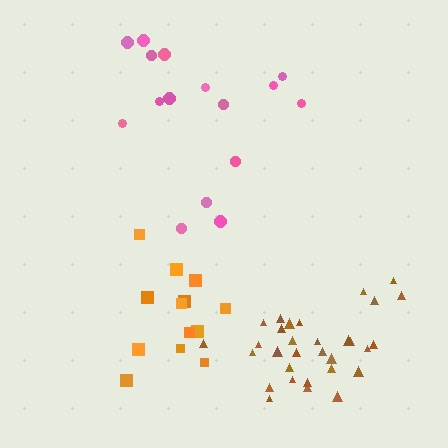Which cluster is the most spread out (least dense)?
Pink.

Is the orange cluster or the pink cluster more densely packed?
Orange.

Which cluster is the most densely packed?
Brown.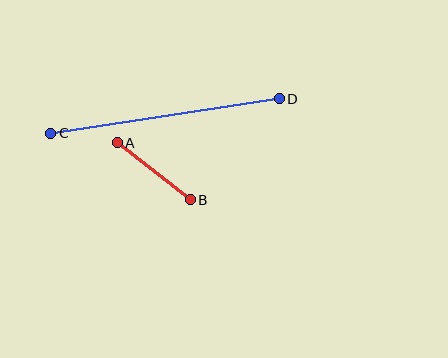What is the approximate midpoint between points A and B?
The midpoint is at approximately (154, 171) pixels.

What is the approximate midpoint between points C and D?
The midpoint is at approximately (165, 116) pixels.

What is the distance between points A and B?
The distance is approximately 93 pixels.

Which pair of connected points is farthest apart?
Points C and D are farthest apart.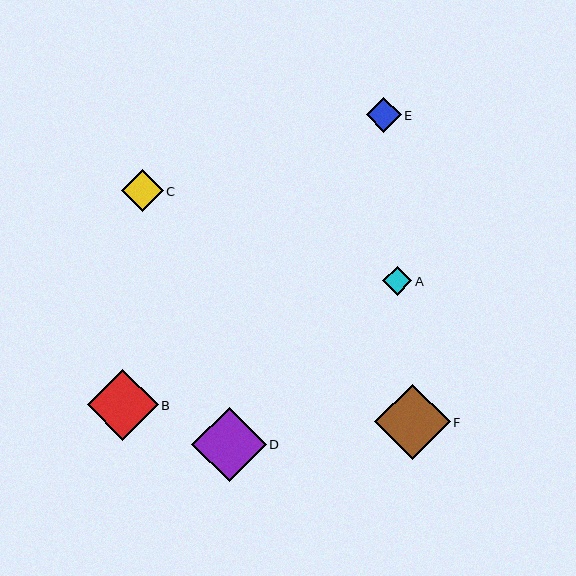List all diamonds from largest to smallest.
From largest to smallest: F, D, B, C, E, A.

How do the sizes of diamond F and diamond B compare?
Diamond F and diamond B are approximately the same size.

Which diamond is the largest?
Diamond F is the largest with a size of approximately 75 pixels.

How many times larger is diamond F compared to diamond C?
Diamond F is approximately 1.8 times the size of diamond C.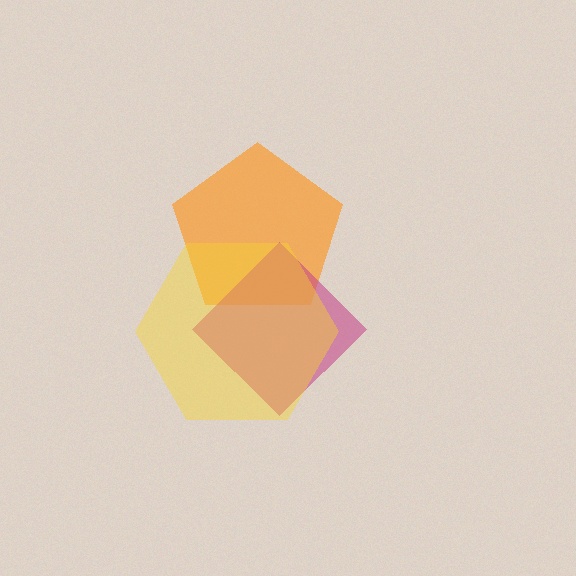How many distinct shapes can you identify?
There are 3 distinct shapes: an orange pentagon, a magenta diamond, a yellow hexagon.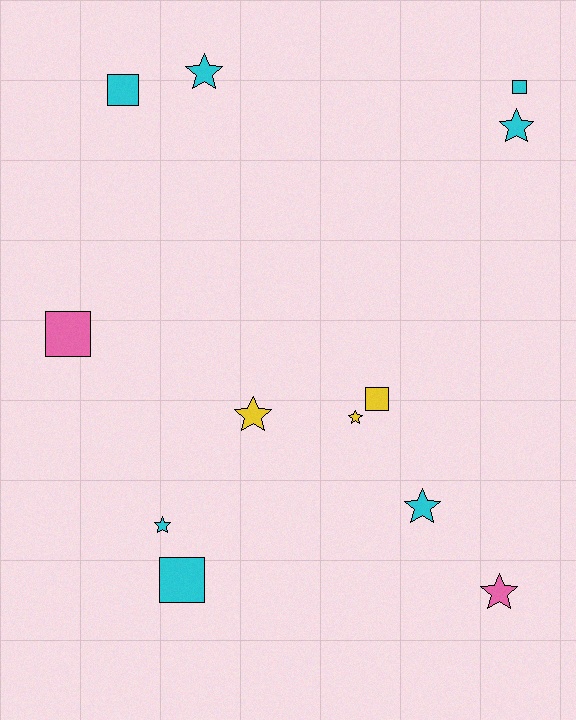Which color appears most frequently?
Cyan, with 7 objects.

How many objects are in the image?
There are 12 objects.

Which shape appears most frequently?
Star, with 7 objects.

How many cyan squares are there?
There are 3 cyan squares.